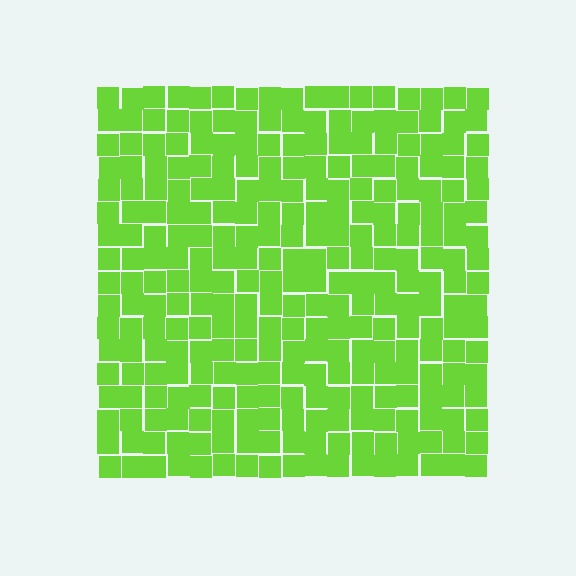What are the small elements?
The small elements are squares.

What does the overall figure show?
The overall figure shows a square.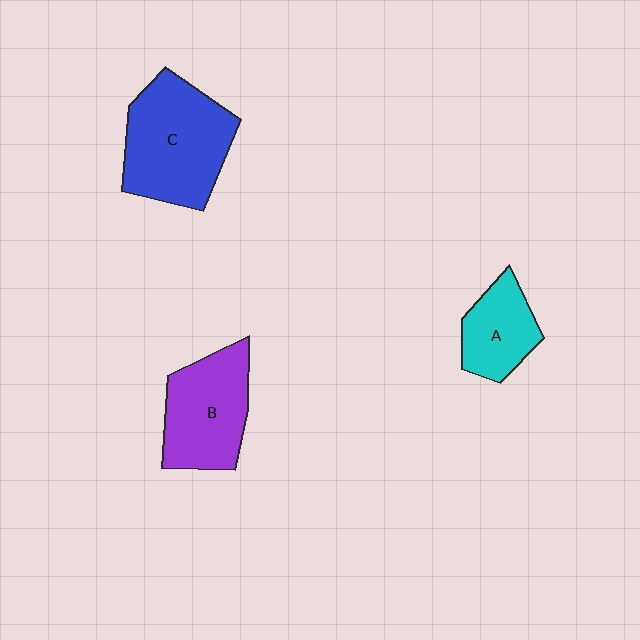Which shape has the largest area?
Shape C (blue).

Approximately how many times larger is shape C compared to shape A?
Approximately 1.9 times.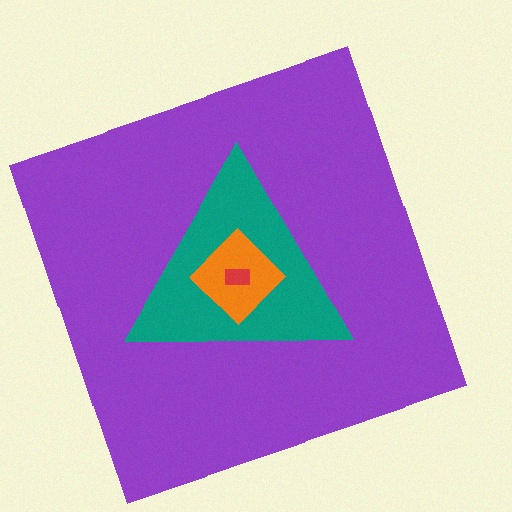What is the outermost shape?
The purple square.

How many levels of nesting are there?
4.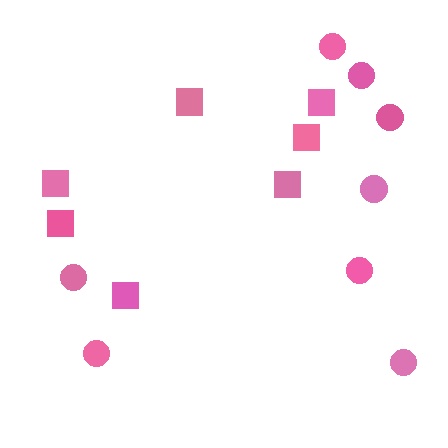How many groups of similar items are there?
There are 2 groups: one group of squares (7) and one group of circles (8).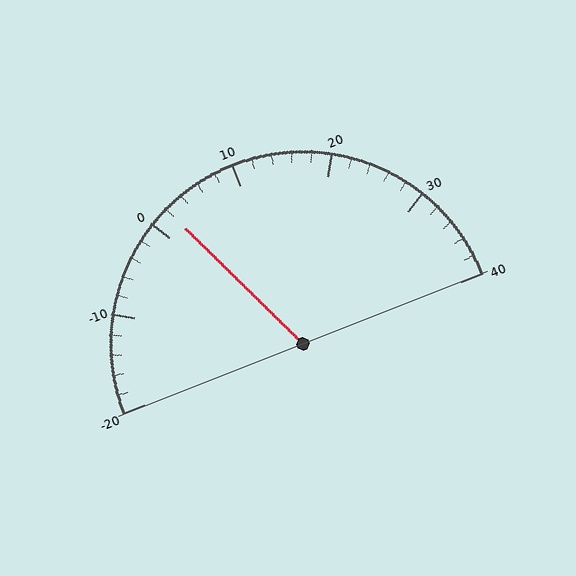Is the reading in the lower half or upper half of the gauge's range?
The reading is in the lower half of the range (-20 to 40).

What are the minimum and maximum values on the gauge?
The gauge ranges from -20 to 40.